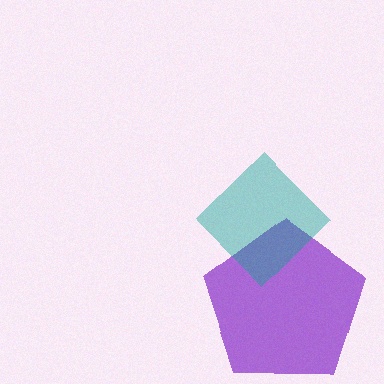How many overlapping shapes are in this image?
There are 2 overlapping shapes in the image.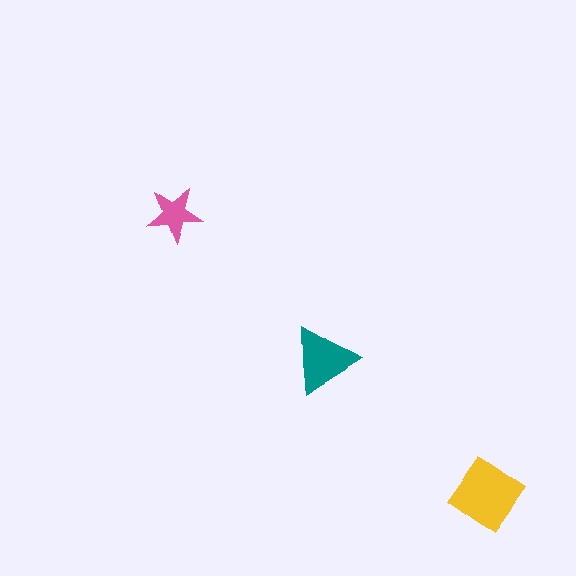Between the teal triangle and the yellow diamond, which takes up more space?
The yellow diamond.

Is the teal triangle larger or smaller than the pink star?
Larger.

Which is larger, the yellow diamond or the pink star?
The yellow diamond.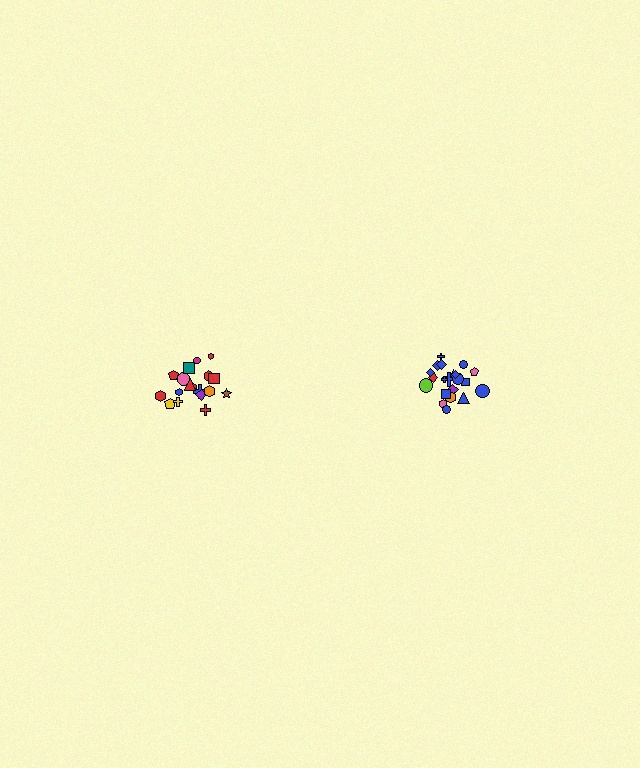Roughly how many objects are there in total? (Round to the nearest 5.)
Roughly 40 objects in total.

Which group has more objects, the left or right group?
The right group.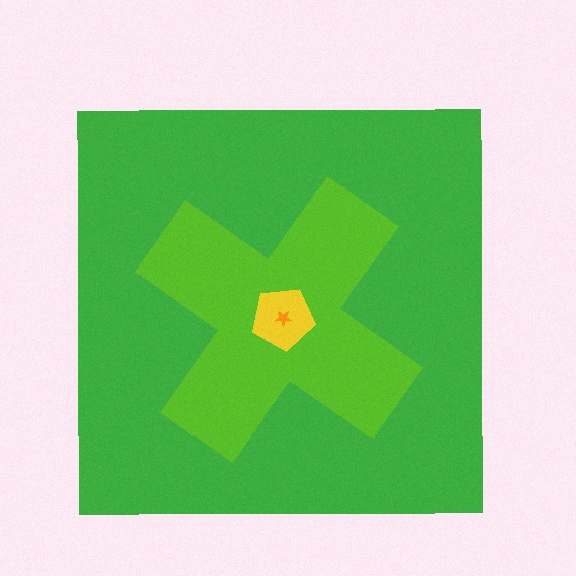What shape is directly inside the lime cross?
The yellow pentagon.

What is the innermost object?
The orange star.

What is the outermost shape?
The green square.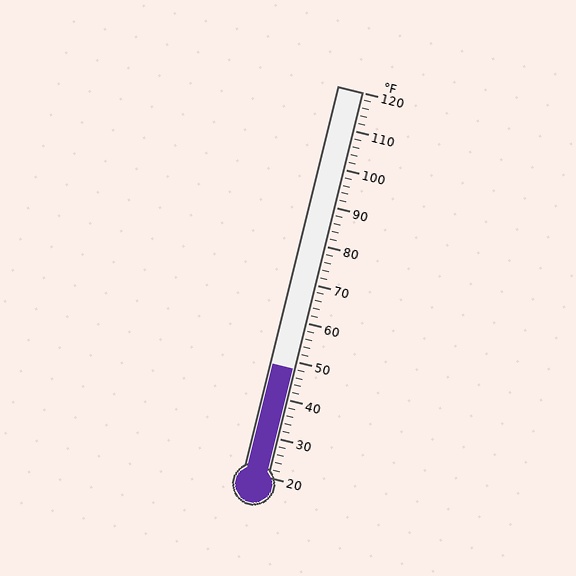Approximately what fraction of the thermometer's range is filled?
The thermometer is filled to approximately 30% of its range.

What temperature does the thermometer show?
The thermometer shows approximately 48°F.